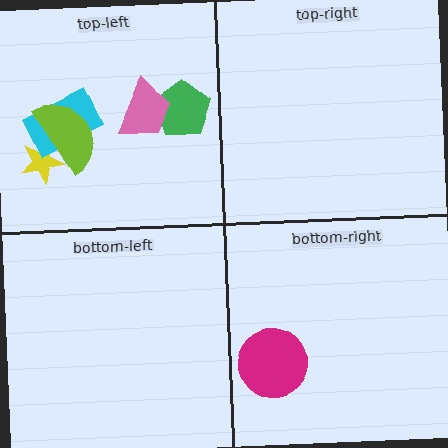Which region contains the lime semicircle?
The top-left region.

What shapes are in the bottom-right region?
The magenta circle.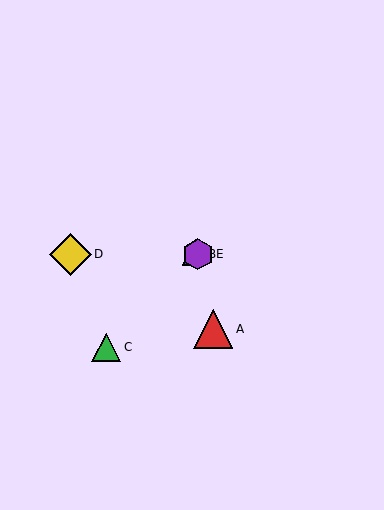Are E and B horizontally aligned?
Yes, both are at y≈254.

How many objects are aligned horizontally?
3 objects (B, D, E) are aligned horizontally.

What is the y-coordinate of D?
Object D is at y≈254.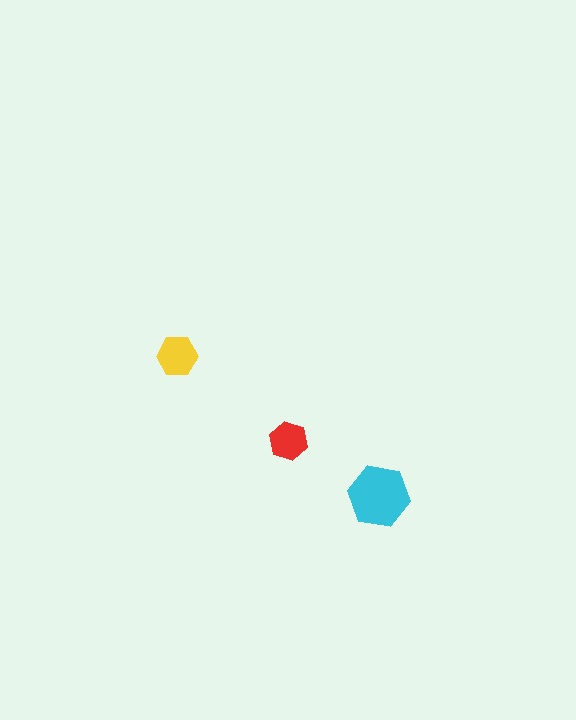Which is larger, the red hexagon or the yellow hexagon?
The yellow one.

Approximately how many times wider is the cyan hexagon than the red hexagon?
About 1.5 times wider.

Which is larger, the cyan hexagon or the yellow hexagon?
The cyan one.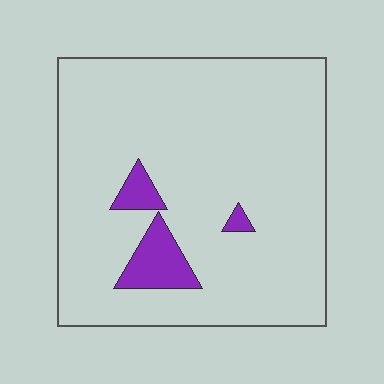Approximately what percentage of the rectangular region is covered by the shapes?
Approximately 10%.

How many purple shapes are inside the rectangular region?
3.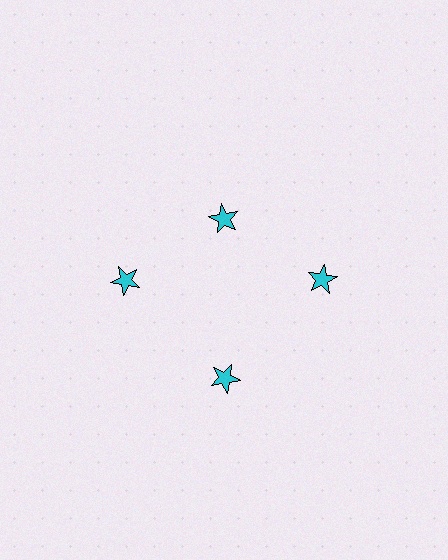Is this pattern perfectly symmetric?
No. The 4 cyan stars are arranged in a ring, but one element near the 12 o'clock position is pulled inward toward the center, breaking the 4-fold rotational symmetry.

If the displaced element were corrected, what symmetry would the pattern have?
It would have 4-fold rotational symmetry — the pattern would map onto itself every 90 degrees.